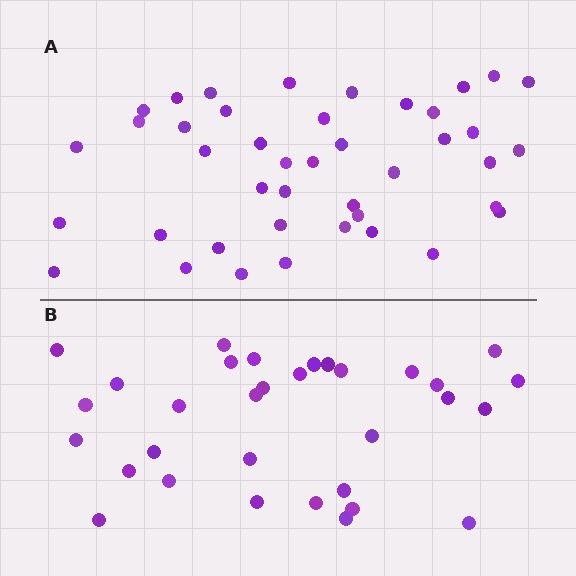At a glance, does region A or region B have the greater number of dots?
Region A (the top region) has more dots.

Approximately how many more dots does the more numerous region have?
Region A has roughly 10 or so more dots than region B.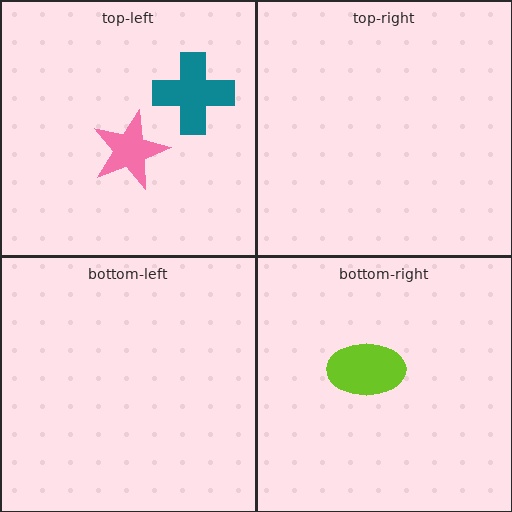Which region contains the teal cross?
The top-left region.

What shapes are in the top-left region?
The pink star, the teal cross.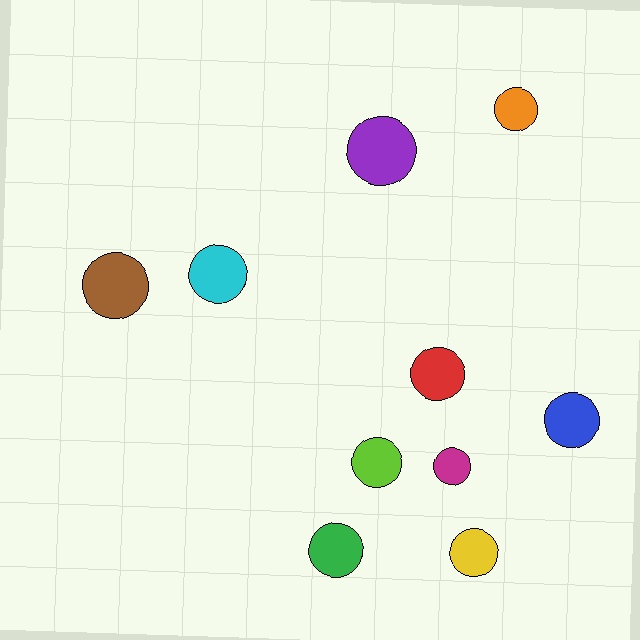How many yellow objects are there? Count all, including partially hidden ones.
There is 1 yellow object.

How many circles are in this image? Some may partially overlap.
There are 10 circles.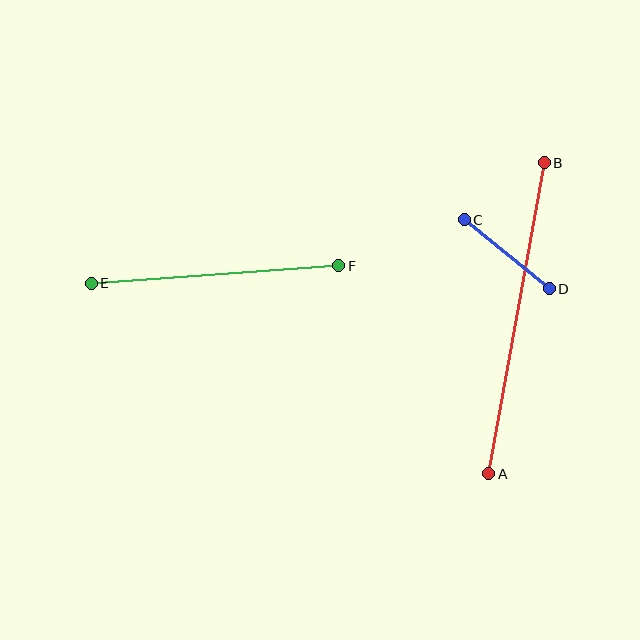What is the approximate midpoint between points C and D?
The midpoint is at approximately (507, 254) pixels.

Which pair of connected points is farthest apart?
Points A and B are farthest apart.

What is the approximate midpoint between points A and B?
The midpoint is at approximately (516, 318) pixels.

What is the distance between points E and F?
The distance is approximately 248 pixels.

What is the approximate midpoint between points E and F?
The midpoint is at approximately (215, 275) pixels.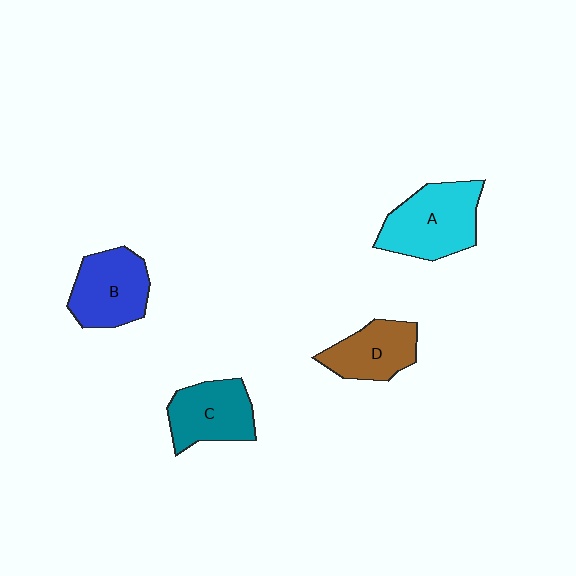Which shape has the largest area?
Shape A (cyan).